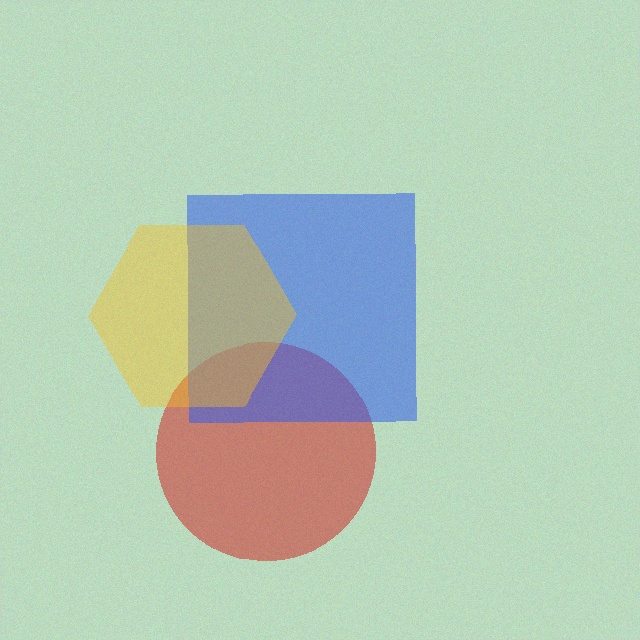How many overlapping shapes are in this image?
There are 3 overlapping shapes in the image.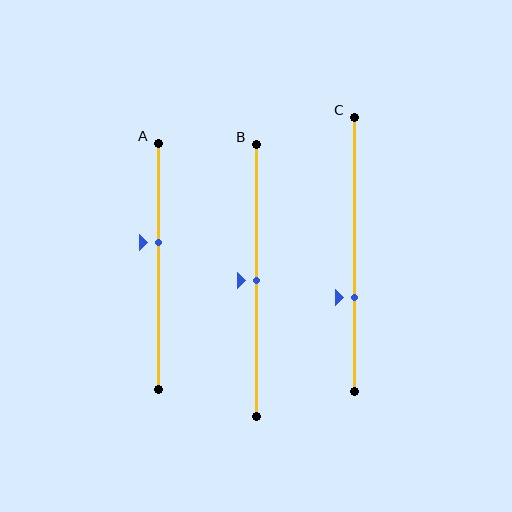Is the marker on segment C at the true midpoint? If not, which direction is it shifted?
No, the marker on segment C is shifted downward by about 15% of the segment length.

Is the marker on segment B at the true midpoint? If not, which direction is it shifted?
Yes, the marker on segment B is at the true midpoint.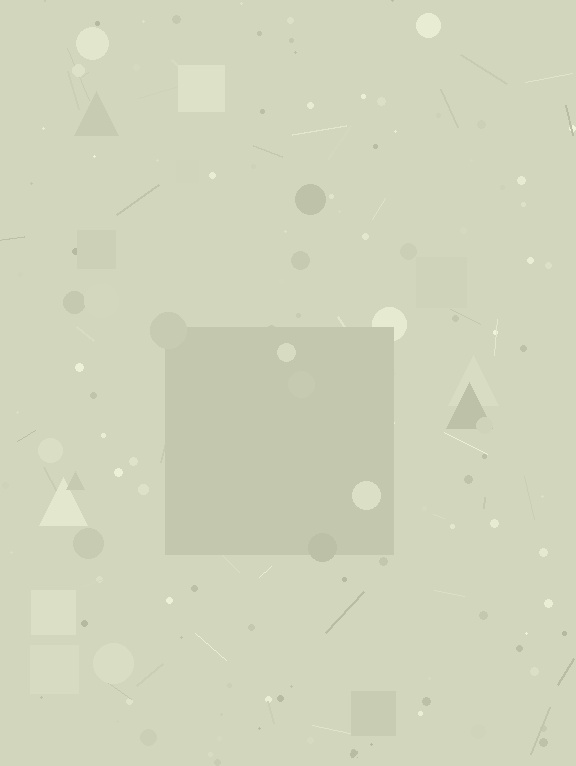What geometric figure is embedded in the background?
A square is embedded in the background.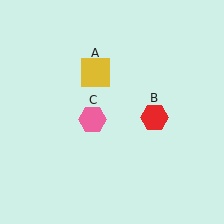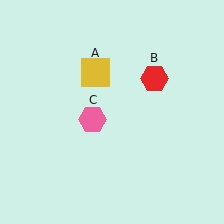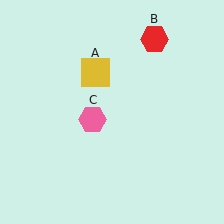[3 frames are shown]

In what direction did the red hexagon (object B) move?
The red hexagon (object B) moved up.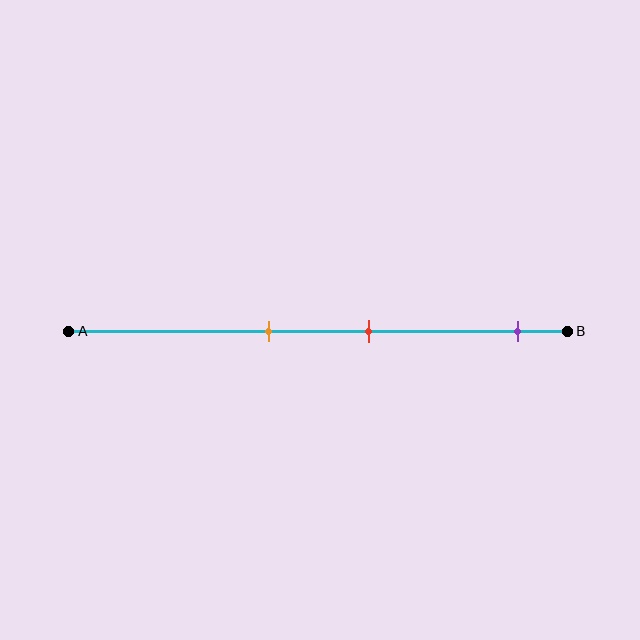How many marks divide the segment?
There are 3 marks dividing the segment.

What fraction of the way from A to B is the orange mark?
The orange mark is approximately 40% (0.4) of the way from A to B.